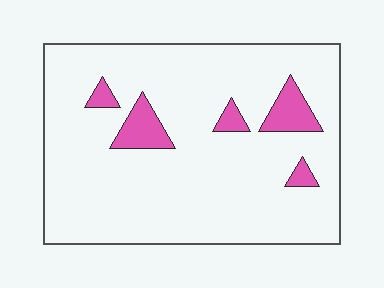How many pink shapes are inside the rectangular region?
5.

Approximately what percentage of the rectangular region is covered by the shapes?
Approximately 10%.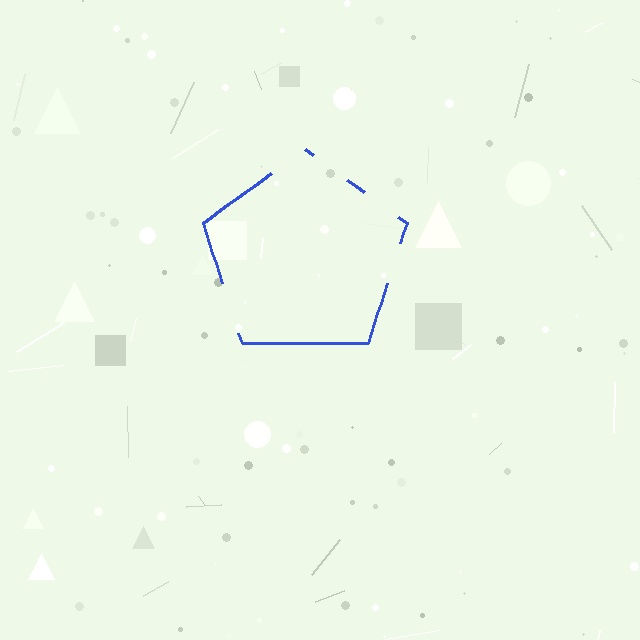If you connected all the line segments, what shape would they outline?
They would outline a pentagon.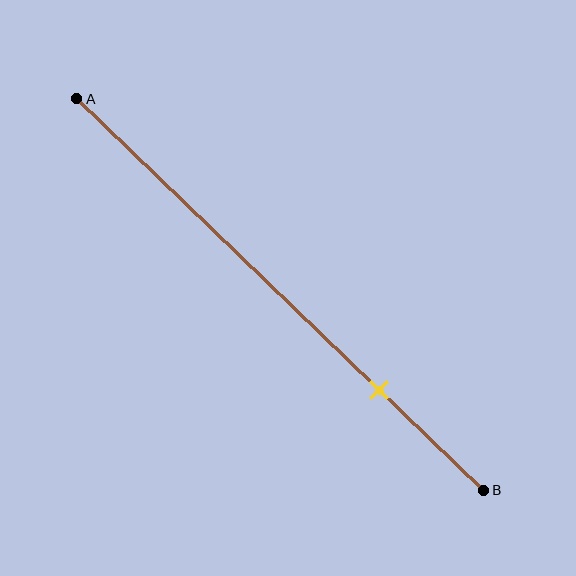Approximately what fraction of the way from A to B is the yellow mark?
The yellow mark is approximately 75% of the way from A to B.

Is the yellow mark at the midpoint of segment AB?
No, the mark is at about 75% from A, not at the 50% midpoint.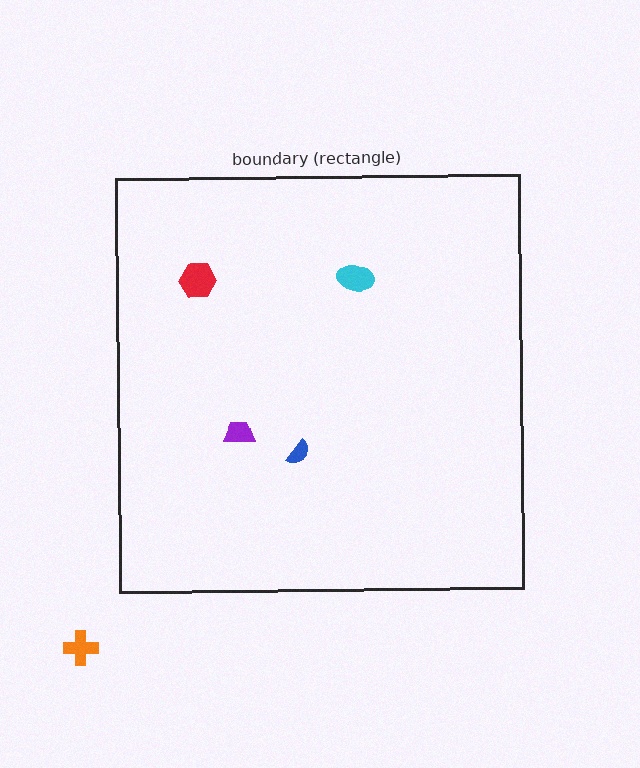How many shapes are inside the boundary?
4 inside, 1 outside.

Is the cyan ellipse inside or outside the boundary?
Inside.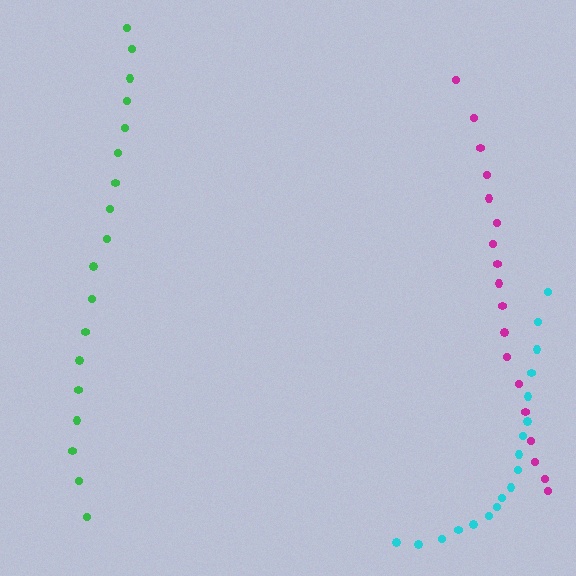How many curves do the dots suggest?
There are 3 distinct paths.